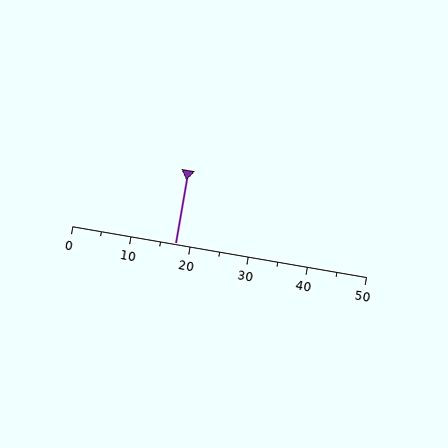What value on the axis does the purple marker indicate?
The marker indicates approximately 17.5.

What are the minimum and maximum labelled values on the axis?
The axis runs from 0 to 50.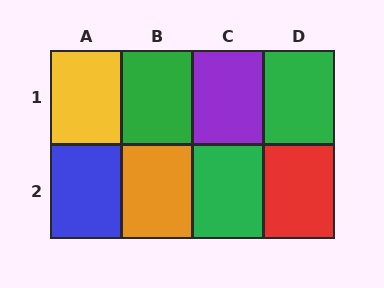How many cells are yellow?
1 cell is yellow.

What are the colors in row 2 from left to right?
Blue, orange, green, red.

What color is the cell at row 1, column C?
Purple.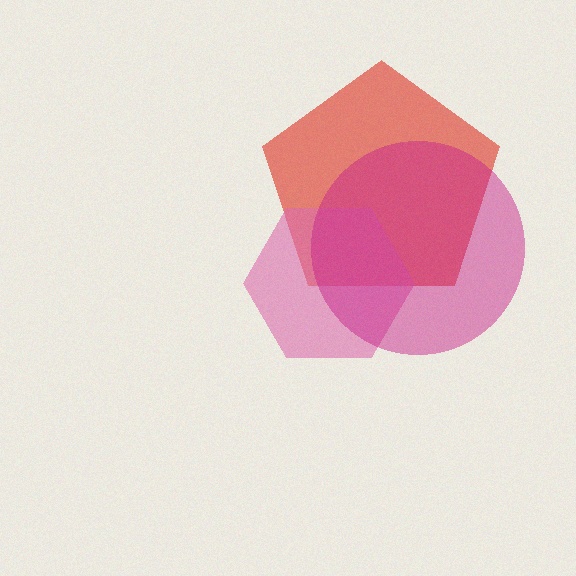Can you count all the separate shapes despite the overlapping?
Yes, there are 3 separate shapes.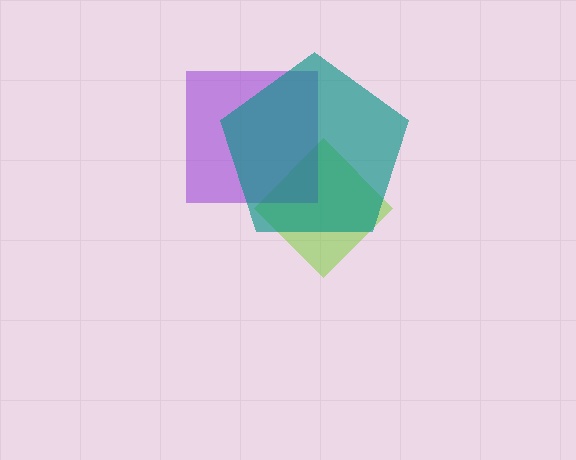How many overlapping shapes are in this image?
There are 3 overlapping shapes in the image.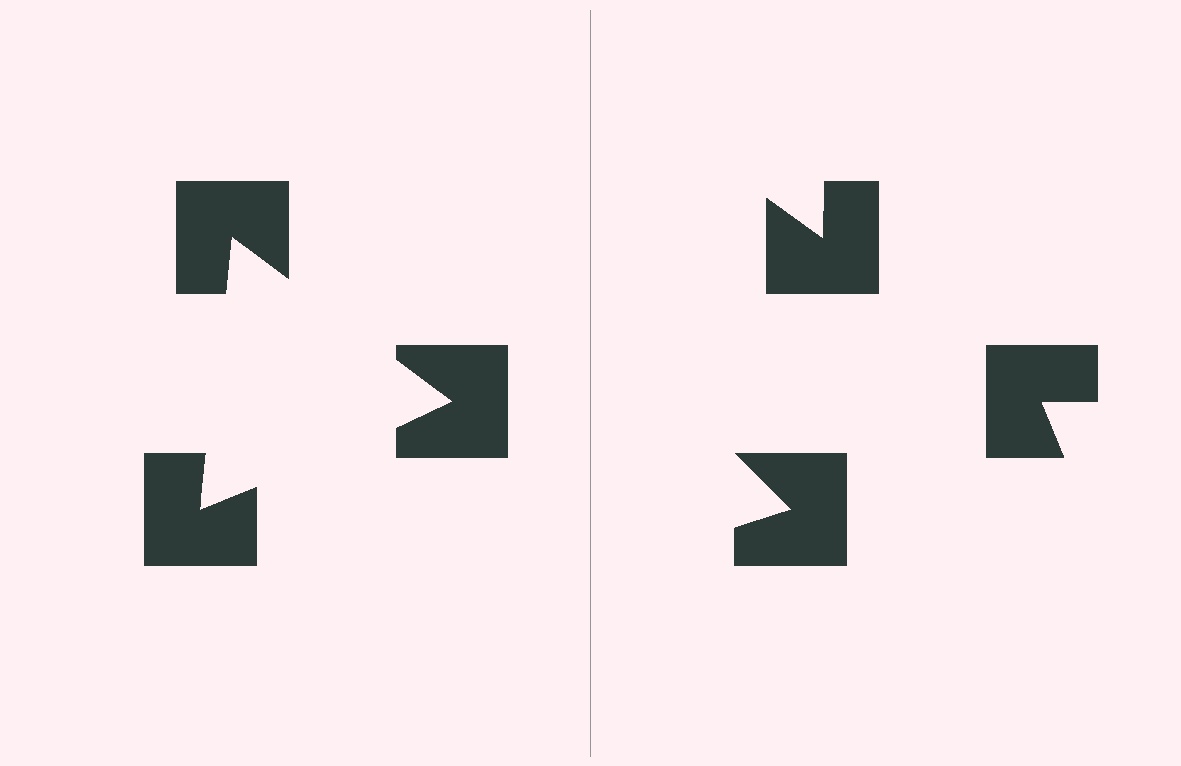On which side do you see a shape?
An illusory triangle appears on the left side. On the right side the wedge cuts are rotated, so no coherent shape forms.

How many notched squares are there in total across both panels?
6 — 3 on each side.